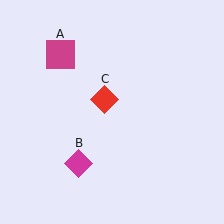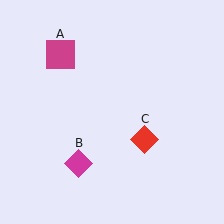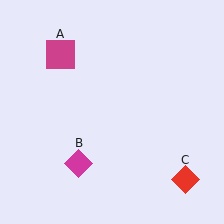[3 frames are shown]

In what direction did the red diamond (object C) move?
The red diamond (object C) moved down and to the right.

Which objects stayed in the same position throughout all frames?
Magenta square (object A) and magenta diamond (object B) remained stationary.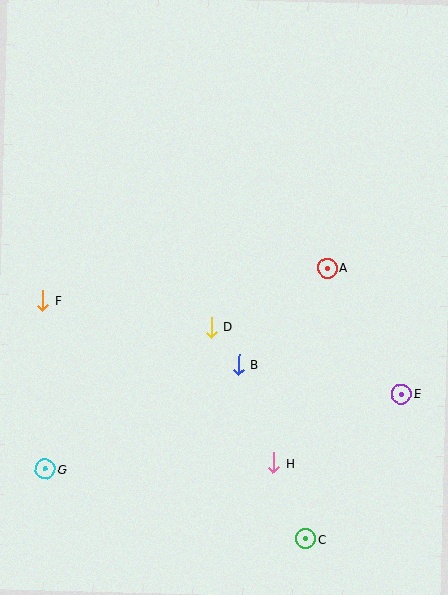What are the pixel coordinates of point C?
Point C is at (305, 539).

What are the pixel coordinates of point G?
Point G is at (45, 469).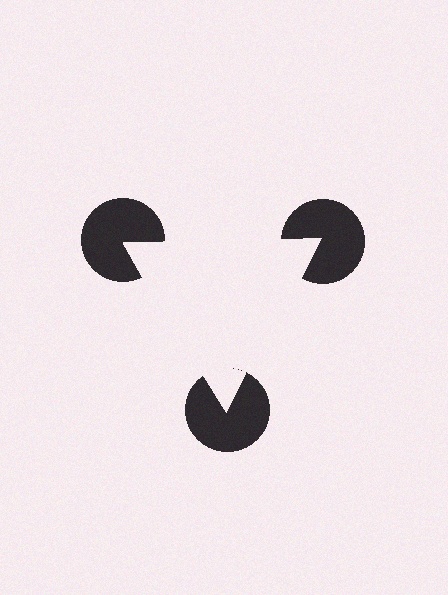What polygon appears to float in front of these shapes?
An illusory triangle — its edges are inferred from the aligned wedge cuts in the pac-man discs, not physically drawn.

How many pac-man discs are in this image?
There are 3 — one at each vertex of the illusory triangle.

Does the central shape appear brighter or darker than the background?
It typically appears slightly brighter than the background, even though no actual brightness change is drawn.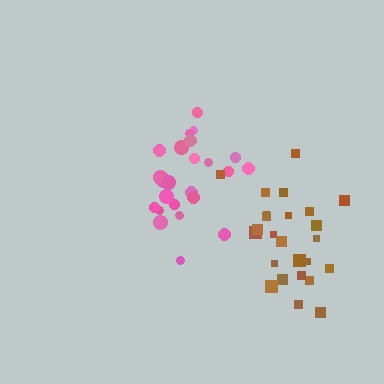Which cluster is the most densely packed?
Pink.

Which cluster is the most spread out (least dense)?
Brown.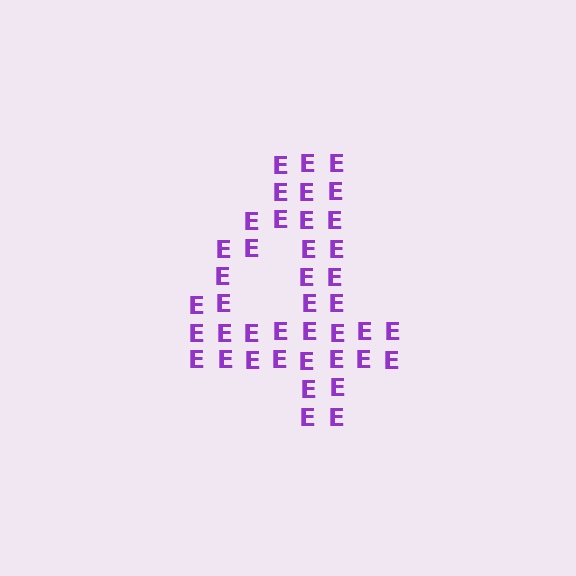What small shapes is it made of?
It is made of small letter E's.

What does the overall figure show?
The overall figure shows the digit 4.